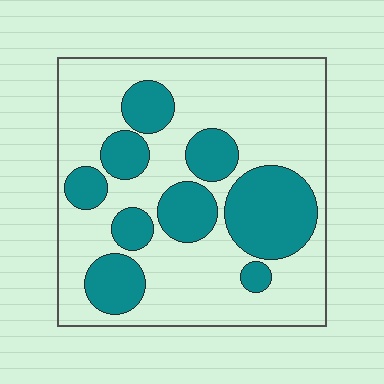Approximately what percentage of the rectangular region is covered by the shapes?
Approximately 30%.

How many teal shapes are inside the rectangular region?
9.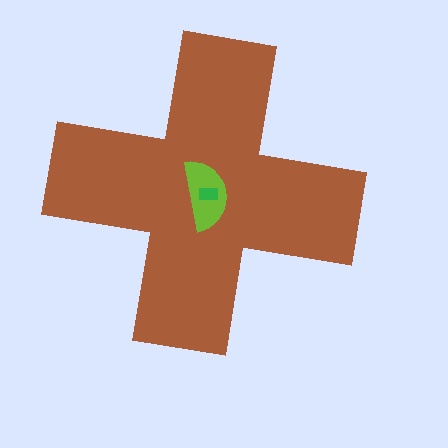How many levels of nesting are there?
3.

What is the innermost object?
The green rectangle.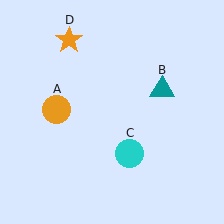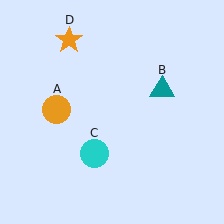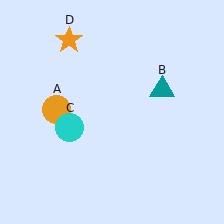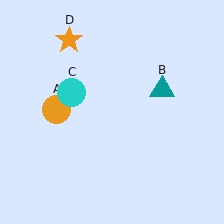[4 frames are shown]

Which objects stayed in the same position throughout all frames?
Orange circle (object A) and teal triangle (object B) and orange star (object D) remained stationary.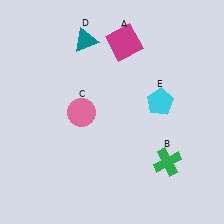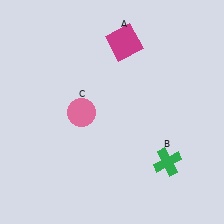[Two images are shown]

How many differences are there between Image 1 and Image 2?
There are 2 differences between the two images.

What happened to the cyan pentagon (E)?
The cyan pentagon (E) was removed in Image 2. It was in the top-right area of Image 1.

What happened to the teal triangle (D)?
The teal triangle (D) was removed in Image 2. It was in the top-left area of Image 1.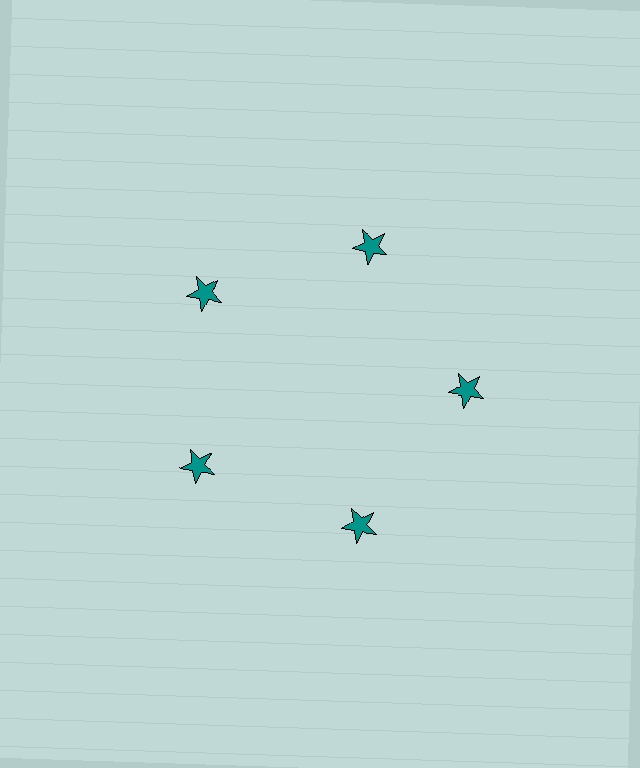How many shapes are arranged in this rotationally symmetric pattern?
There are 5 shapes, arranged in 5 groups of 1.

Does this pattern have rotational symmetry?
Yes, this pattern has 5-fold rotational symmetry. It looks the same after rotating 72 degrees around the center.